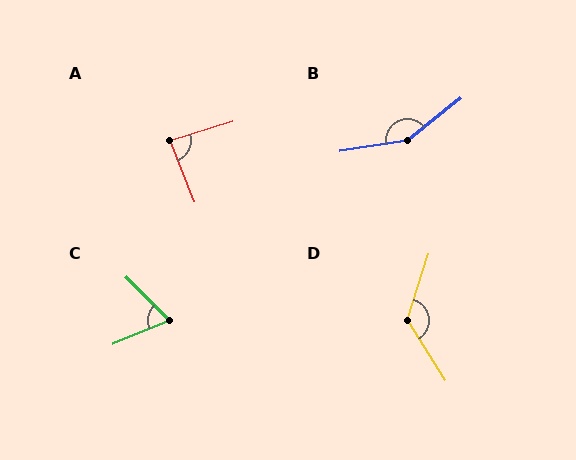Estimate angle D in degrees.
Approximately 130 degrees.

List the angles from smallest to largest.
C (67°), A (86°), D (130°), B (150°).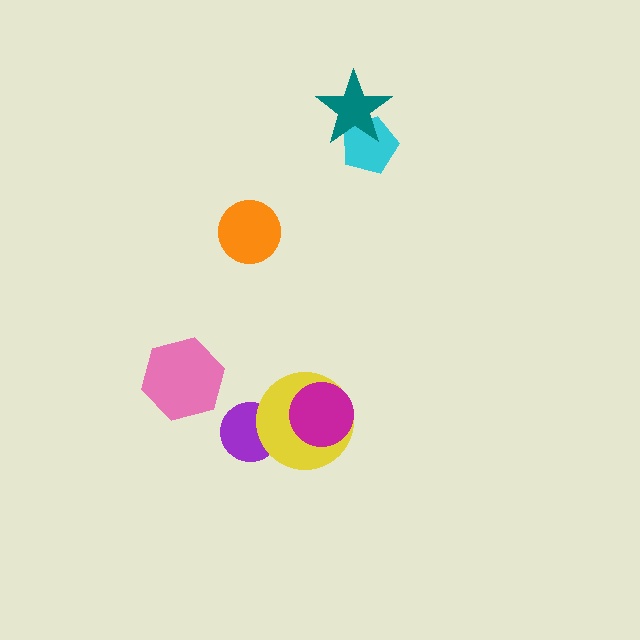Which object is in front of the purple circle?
The yellow circle is in front of the purple circle.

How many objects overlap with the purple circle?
1 object overlaps with the purple circle.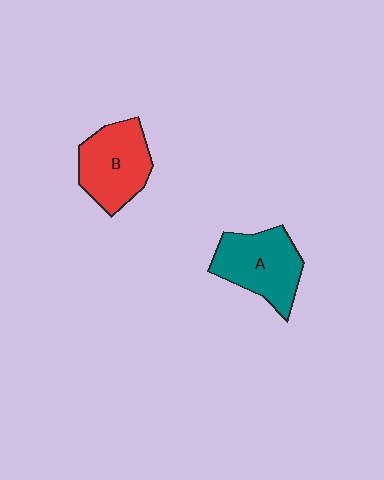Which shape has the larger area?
Shape A (teal).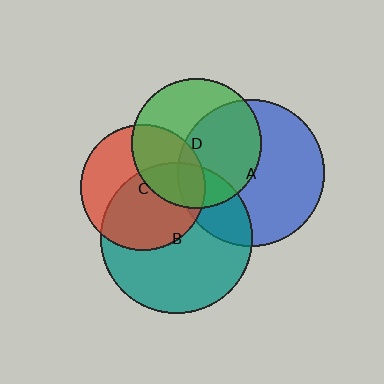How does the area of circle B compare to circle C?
Approximately 1.5 times.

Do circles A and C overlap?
Yes.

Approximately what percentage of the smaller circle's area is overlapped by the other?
Approximately 10%.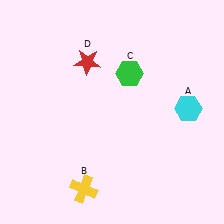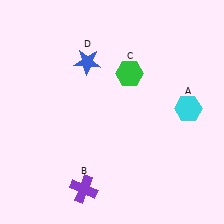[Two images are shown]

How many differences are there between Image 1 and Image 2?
There are 2 differences between the two images.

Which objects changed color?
B changed from yellow to purple. D changed from red to blue.